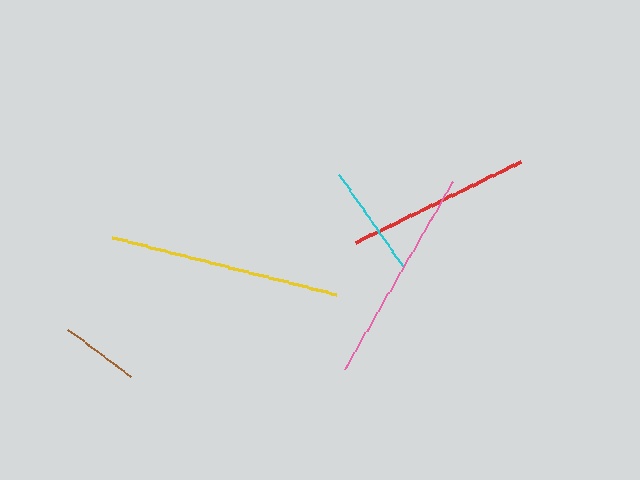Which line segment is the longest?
The yellow line is the longest at approximately 232 pixels.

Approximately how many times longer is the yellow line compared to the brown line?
The yellow line is approximately 3.0 times the length of the brown line.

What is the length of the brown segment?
The brown segment is approximately 78 pixels long.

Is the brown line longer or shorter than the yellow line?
The yellow line is longer than the brown line.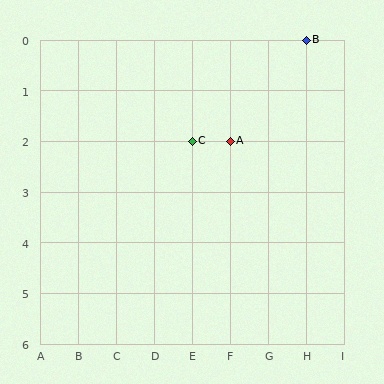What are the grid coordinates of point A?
Point A is at grid coordinates (F, 2).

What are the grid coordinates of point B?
Point B is at grid coordinates (H, 0).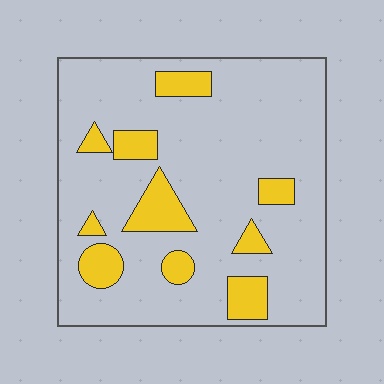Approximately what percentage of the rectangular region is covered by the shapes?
Approximately 15%.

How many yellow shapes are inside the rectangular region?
10.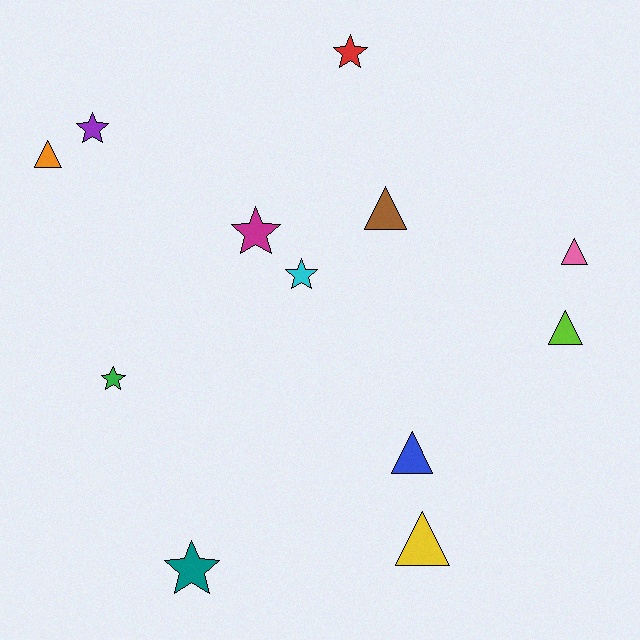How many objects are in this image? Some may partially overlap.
There are 12 objects.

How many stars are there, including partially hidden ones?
There are 6 stars.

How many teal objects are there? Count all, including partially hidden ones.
There is 1 teal object.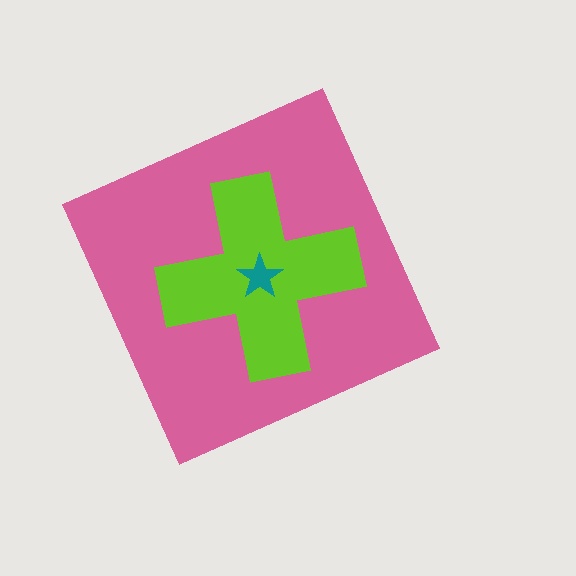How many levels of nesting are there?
3.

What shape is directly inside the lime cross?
The teal star.